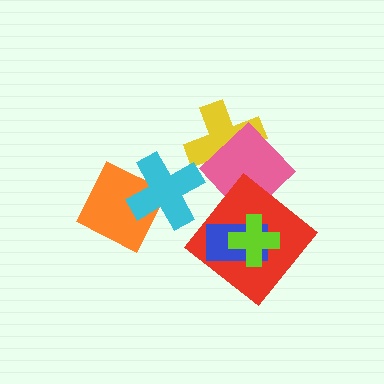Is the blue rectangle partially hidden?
Yes, it is partially covered by another shape.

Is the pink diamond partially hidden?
Yes, it is partially covered by another shape.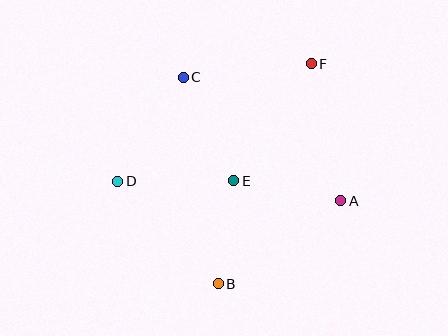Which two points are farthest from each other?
Points B and F are farthest from each other.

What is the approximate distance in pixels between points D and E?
The distance between D and E is approximately 116 pixels.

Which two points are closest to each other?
Points B and E are closest to each other.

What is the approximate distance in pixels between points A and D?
The distance between A and D is approximately 224 pixels.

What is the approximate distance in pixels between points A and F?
The distance between A and F is approximately 140 pixels.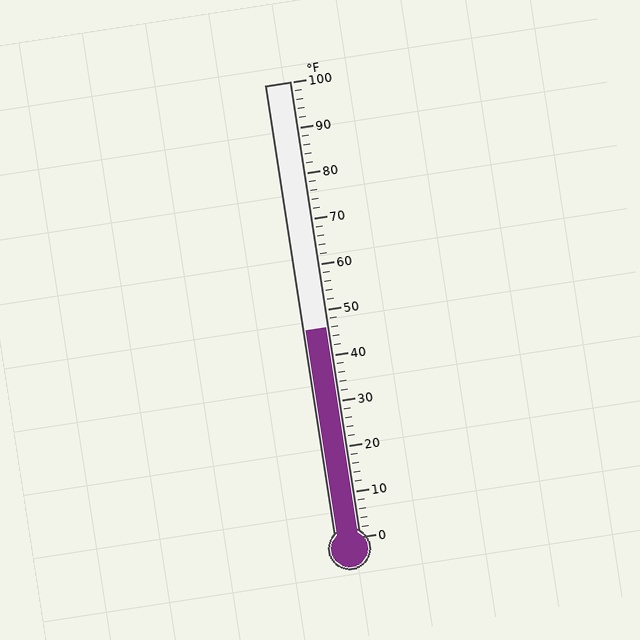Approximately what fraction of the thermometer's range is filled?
The thermometer is filled to approximately 45% of its range.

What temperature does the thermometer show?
The thermometer shows approximately 46°F.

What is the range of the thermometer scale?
The thermometer scale ranges from 0°F to 100°F.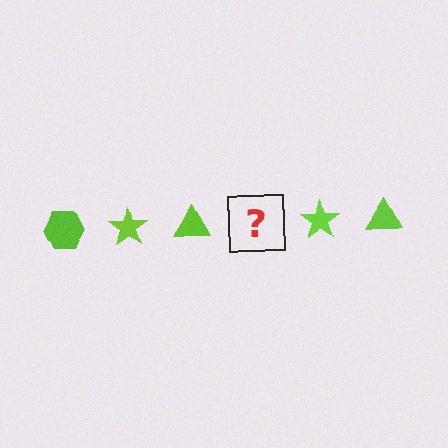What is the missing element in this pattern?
The missing element is a lime hexagon.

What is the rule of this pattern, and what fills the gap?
The rule is that the pattern cycles through hexagon, star, triangle shapes in lime. The gap should be filled with a lime hexagon.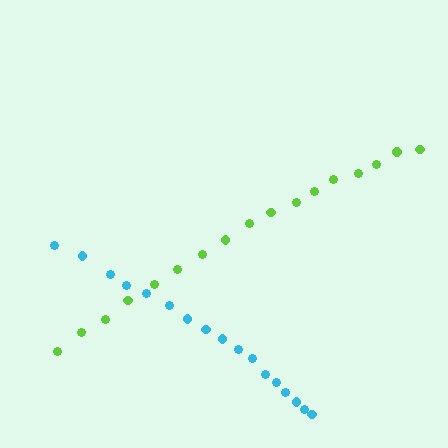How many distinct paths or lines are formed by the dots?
There are 2 distinct paths.